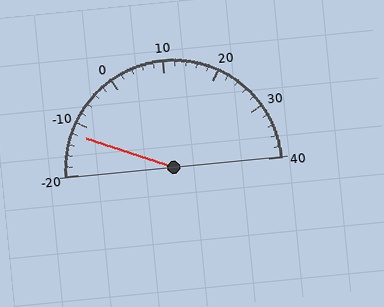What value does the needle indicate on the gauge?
The needle indicates approximately -12.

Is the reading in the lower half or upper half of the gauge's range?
The reading is in the lower half of the range (-20 to 40).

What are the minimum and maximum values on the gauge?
The gauge ranges from -20 to 40.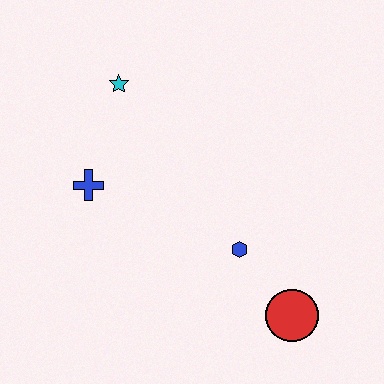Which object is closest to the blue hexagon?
The red circle is closest to the blue hexagon.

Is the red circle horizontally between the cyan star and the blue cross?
No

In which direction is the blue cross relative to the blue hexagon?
The blue cross is to the left of the blue hexagon.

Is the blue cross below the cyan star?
Yes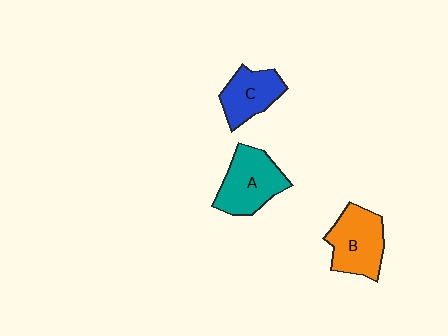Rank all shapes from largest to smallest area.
From largest to smallest: A (teal), B (orange), C (blue).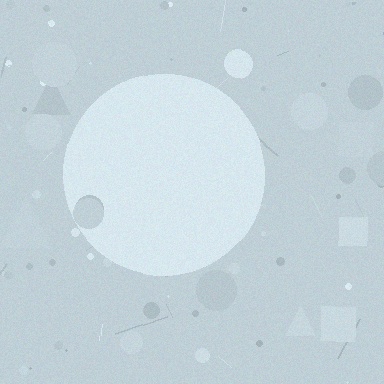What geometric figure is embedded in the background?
A circle is embedded in the background.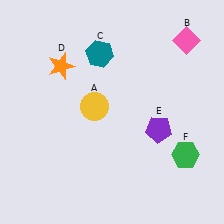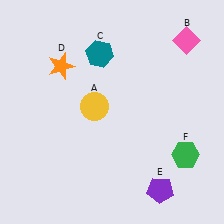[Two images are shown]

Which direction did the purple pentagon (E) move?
The purple pentagon (E) moved down.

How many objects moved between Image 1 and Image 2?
1 object moved between the two images.